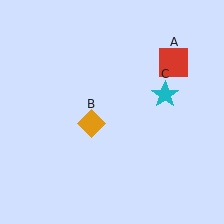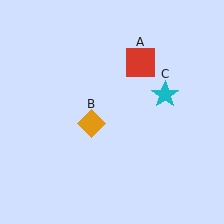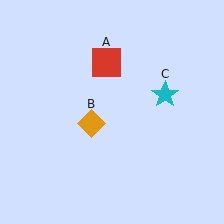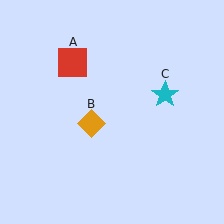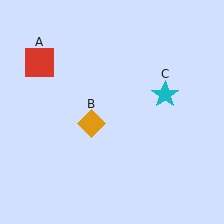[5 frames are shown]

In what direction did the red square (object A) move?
The red square (object A) moved left.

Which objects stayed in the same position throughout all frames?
Orange diamond (object B) and cyan star (object C) remained stationary.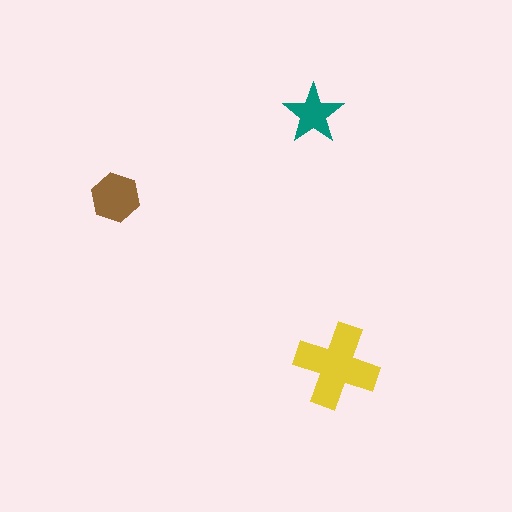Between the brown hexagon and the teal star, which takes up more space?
The brown hexagon.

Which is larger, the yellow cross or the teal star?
The yellow cross.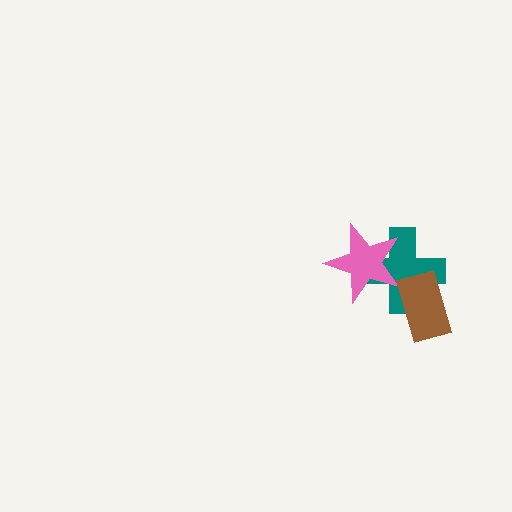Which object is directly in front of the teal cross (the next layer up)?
The pink star is directly in front of the teal cross.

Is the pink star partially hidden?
No, no other shape covers it.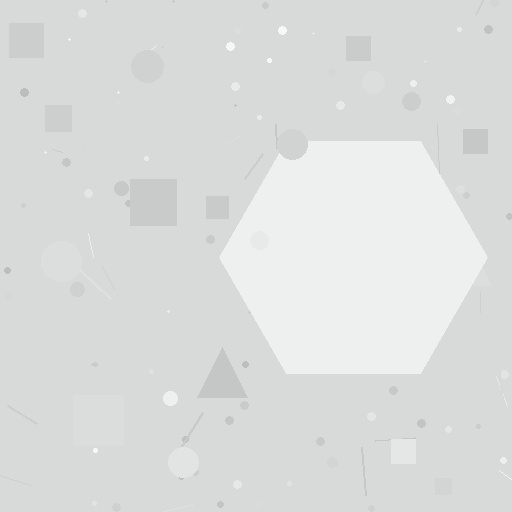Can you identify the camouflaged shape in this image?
The camouflaged shape is a hexagon.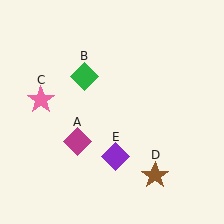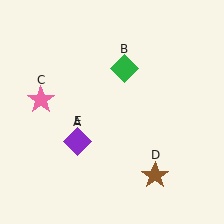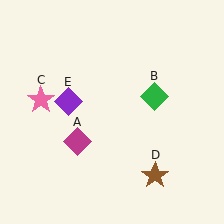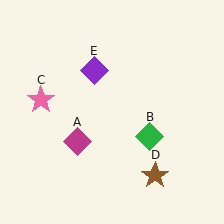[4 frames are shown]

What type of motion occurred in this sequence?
The green diamond (object B), purple diamond (object E) rotated clockwise around the center of the scene.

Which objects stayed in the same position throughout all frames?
Magenta diamond (object A) and pink star (object C) and brown star (object D) remained stationary.